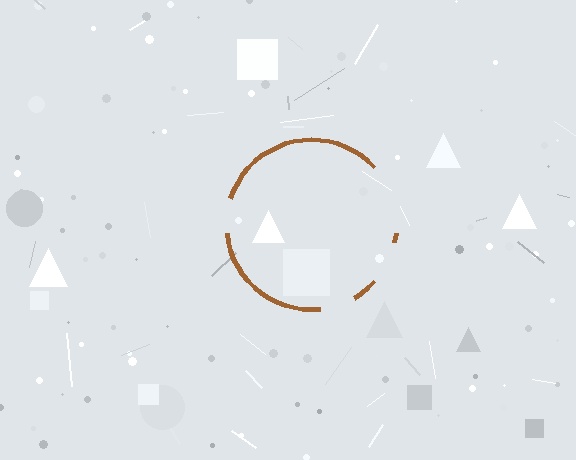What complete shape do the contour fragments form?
The contour fragments form a circle.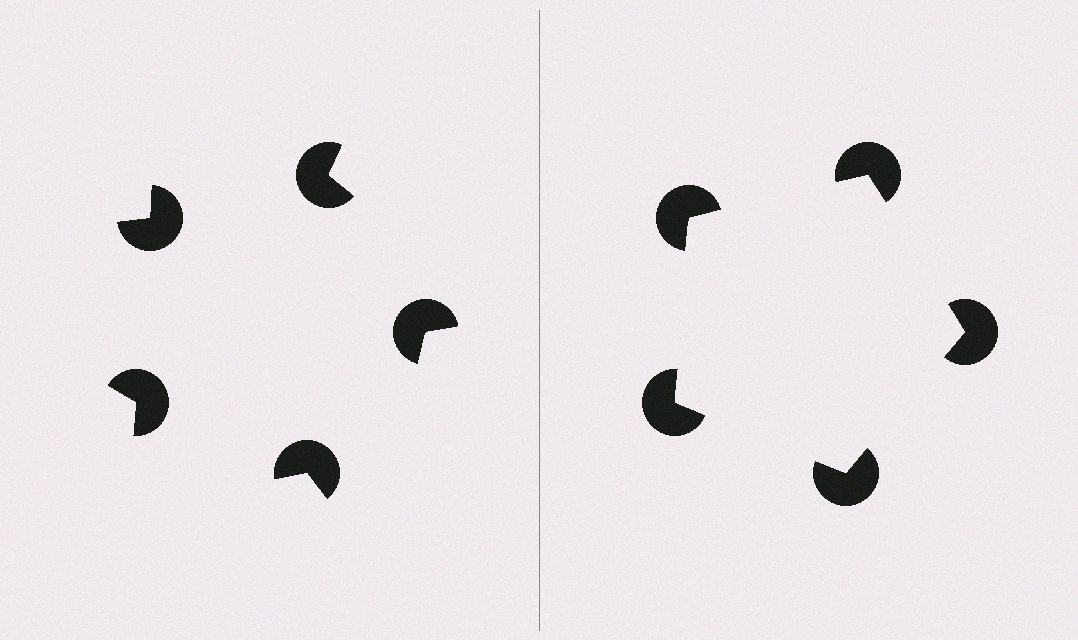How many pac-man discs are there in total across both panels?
10 — 5 on each side.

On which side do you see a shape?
An illusory pentagon appears on the right side. On the left side the wedge cuts are rotated, so no coherent shape forms.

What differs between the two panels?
The pac-man discs are positioned identically on both sides; only the wedge orientations differ. On the right they align to a pentagon; on the left they are misaligned.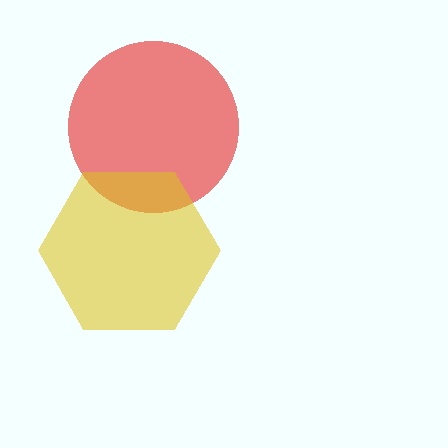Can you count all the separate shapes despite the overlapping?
Yes, there are 2 separate shapes.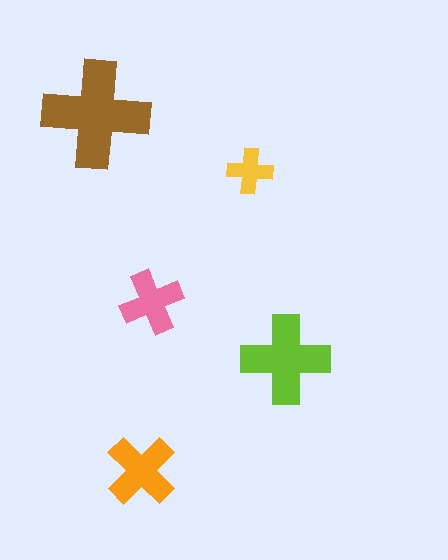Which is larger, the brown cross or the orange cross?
The brown one.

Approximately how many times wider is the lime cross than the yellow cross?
About 2 times wider.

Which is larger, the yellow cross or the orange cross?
The orange one.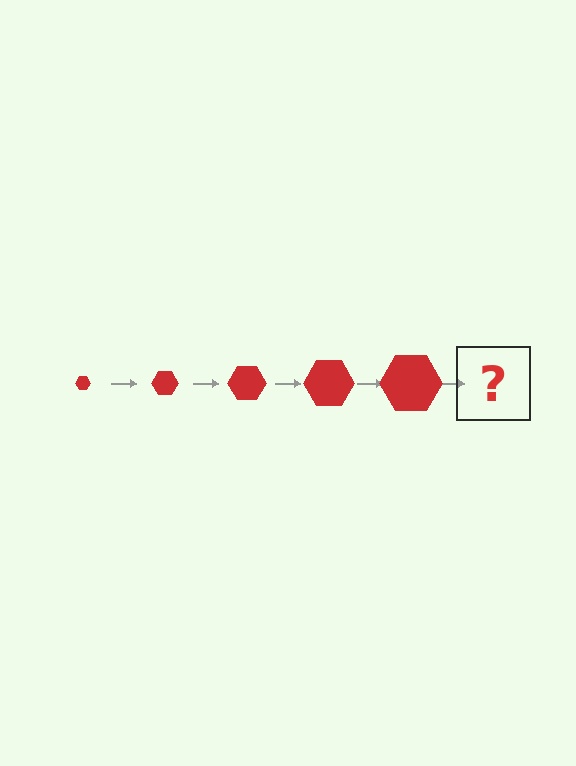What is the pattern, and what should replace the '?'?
The pattern is that the hexagon gets progressively larger each step. The '?' should be a red hexagon, larger than the previous one.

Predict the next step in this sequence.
The next step is a red hexagon, larger than the previous one.